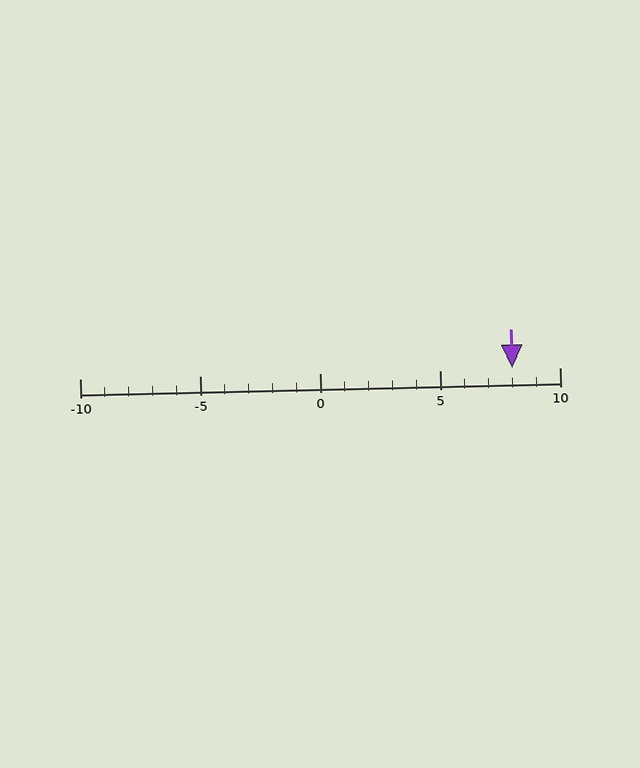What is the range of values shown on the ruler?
The ruler shows values from -10 to 10.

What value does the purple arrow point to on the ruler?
The purple arrow points to approximately 8.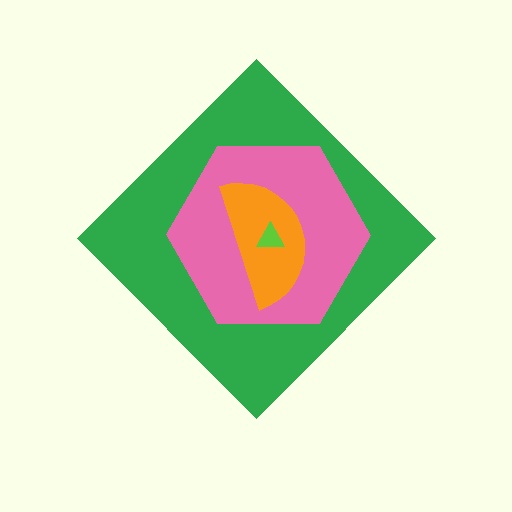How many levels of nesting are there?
4.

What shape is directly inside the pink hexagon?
The orange semicircle.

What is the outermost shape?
The green diamond.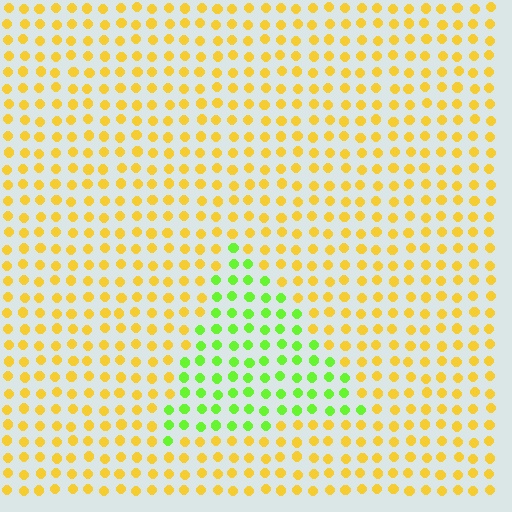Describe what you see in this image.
The image is filled with small yellow elements in a uniform arrangement. A triangle-shaped region is visible where the elements are tinted to a slightly different hue, forming a subtle color boundary.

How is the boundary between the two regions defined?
The boundary is defined purely by a slight shift in hue (about 56 degrees). Spacing, size, and orientation are identical on both sides.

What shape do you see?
I see a triangle.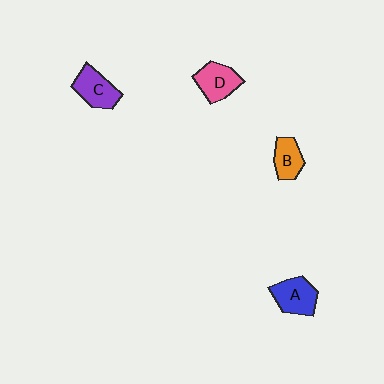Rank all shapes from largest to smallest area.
From largest to smallest: A (blue), C (purple), D (pink), B (orange).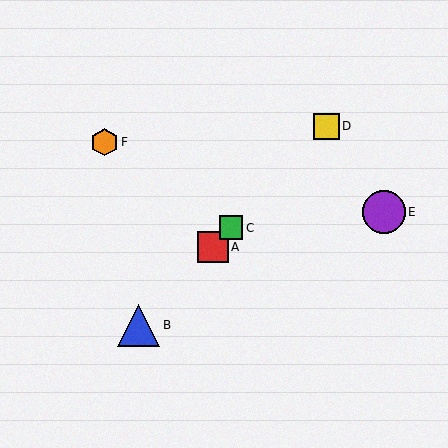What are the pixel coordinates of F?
Object F is at (105, 142).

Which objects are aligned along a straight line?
Objects A, B, C, D are aligned along a straight line.